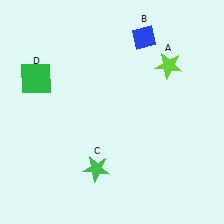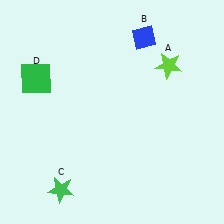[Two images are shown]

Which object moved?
The green star (C) moved left.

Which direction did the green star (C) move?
The green star (C) moved left.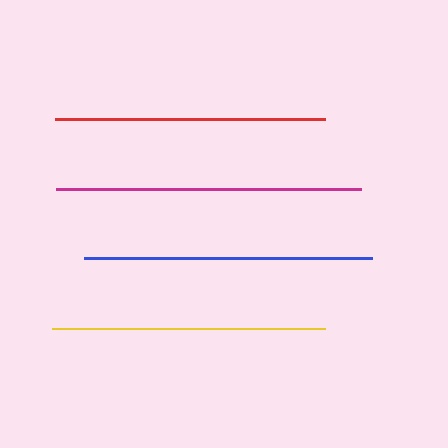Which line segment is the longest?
The magenta line is the longest at approximately 306 pixels.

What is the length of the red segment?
The red segment is approximately 271 pixels long.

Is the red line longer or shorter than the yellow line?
The yellow line is longer than the red line.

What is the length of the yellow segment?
The yellow segment is approximately 273 pixels long.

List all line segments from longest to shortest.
From longest to shortest: magenta, blue, yellow, red.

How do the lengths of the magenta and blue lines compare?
The magenta and blue lines are approximately the same length.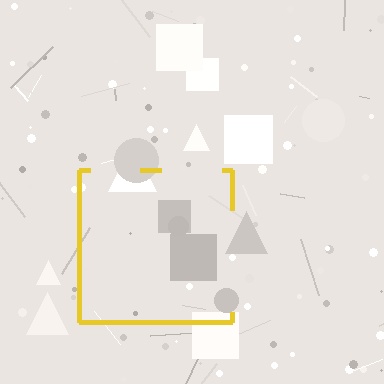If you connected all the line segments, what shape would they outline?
They would outline a square.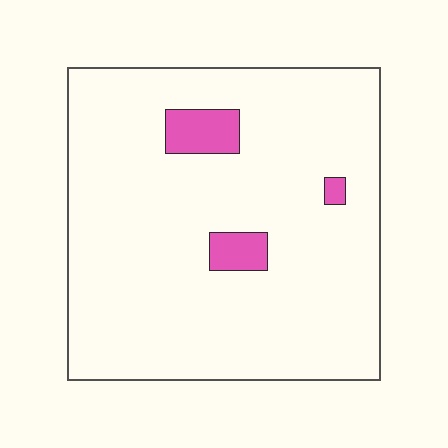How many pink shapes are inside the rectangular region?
3.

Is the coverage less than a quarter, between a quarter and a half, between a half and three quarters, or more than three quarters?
Less than a quarter.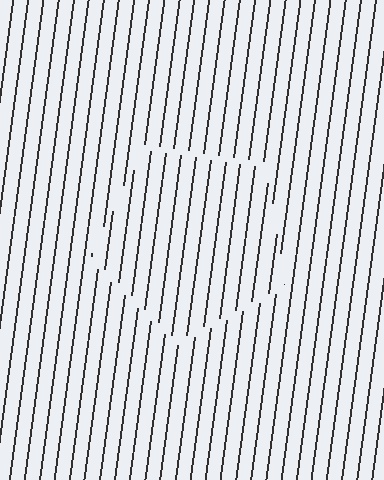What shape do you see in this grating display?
An illusory pentagon. The interior of the shape contains the same grating, shifted by half a period — the contour is defined by the phase discontinuity where line-ends from the inner and outer gratings abut.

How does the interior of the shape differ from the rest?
The interior of the shape contains the same grating, shifted by half a period — the contour is defined by the phase discontinuity where line-ends from the inner and outer gratings abut.